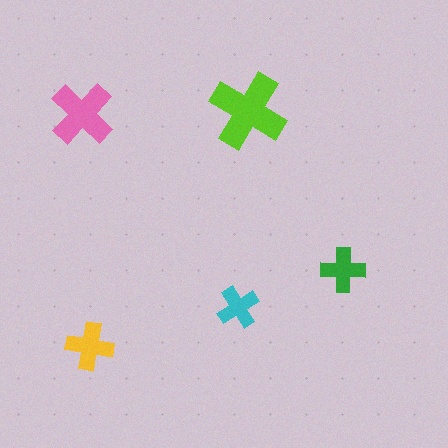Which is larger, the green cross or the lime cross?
The lime one.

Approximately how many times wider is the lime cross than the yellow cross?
About 1.5 times wider.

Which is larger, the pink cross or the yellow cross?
The pink one.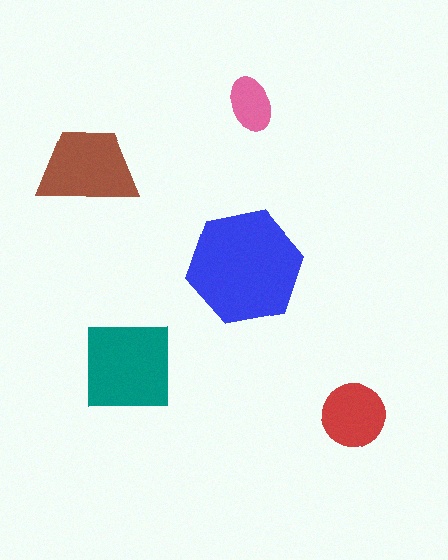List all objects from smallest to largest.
The pink ellipse, the red circle, the brown trapezoid, the teal square, the blue hexagon.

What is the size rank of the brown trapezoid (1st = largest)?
3rd.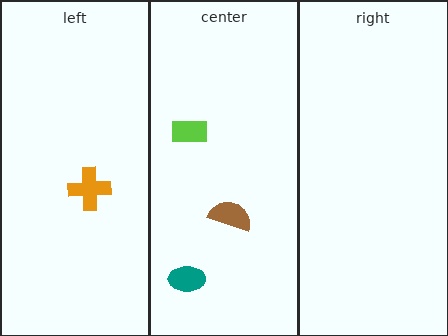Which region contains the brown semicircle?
The center region.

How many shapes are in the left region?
1.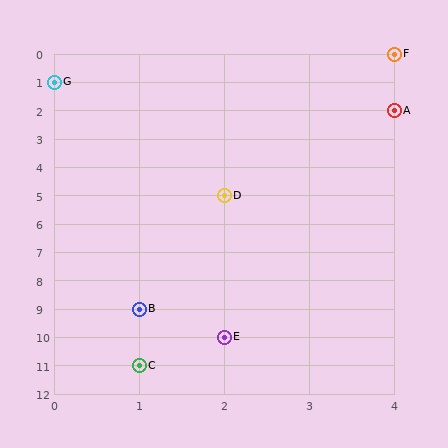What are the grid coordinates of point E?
Point E is at grid coordinates (2, 10).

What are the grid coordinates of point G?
Point G is at grid coordinates (0, 1).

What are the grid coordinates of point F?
Point F is at grid coordinates (4, 0).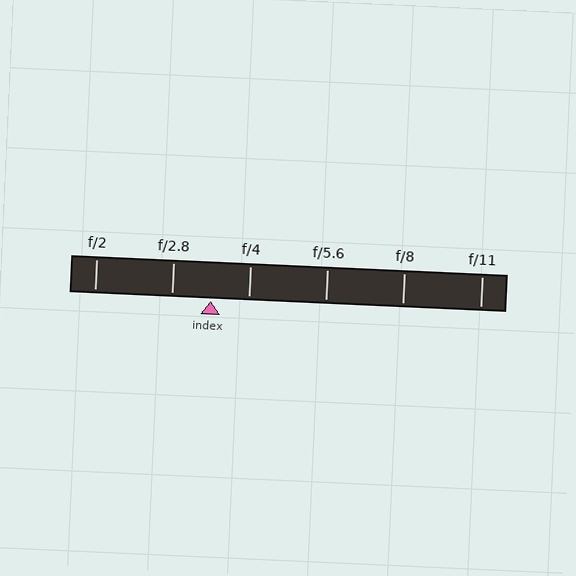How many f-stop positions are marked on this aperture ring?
There are 6 f-stop positions marked.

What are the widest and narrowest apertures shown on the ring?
The widest aperture shown is f/2 and the narrowest is f/11.